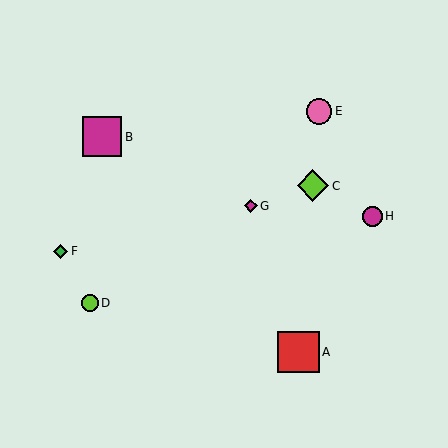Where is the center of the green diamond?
The center of the green diamond is at (61, 251).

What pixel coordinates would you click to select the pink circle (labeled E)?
Click at (319, 111) to select the pink circle E.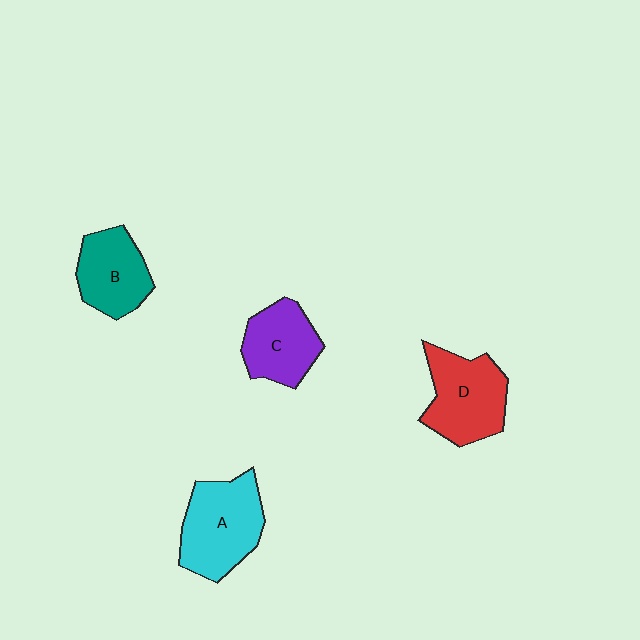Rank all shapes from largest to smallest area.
From largest to smallest: A (cyan), D (red), B (teal), C (purple).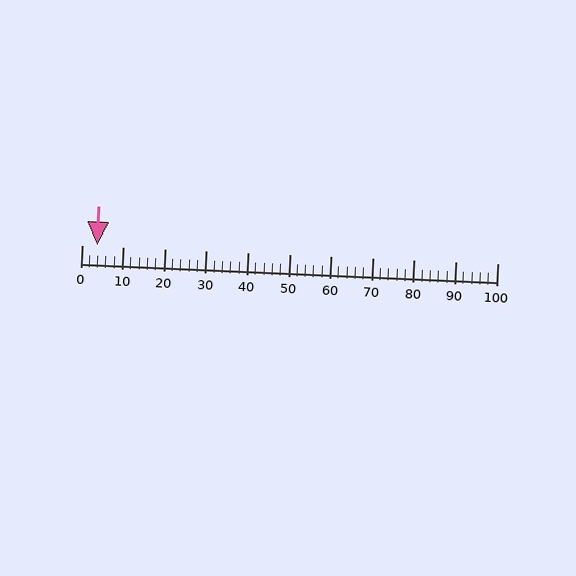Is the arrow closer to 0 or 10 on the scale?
The arrow is closer to 0.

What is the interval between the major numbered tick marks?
The major tick marks are spaced 10 units apart.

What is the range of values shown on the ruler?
The ruler shows values from 0 to 100.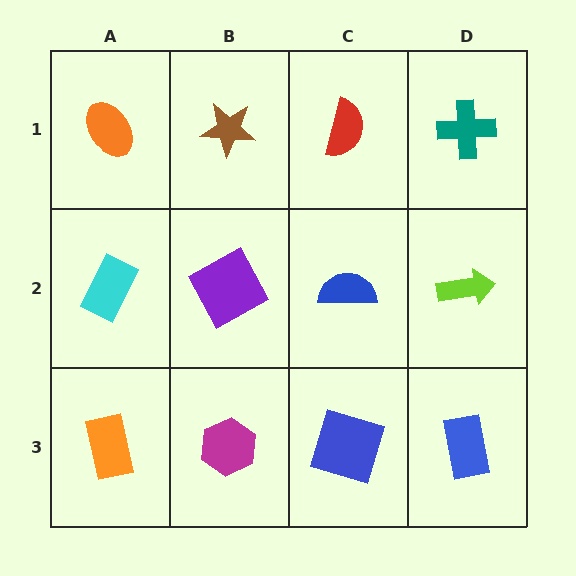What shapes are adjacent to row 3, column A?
A cyan rectangle (row 2, column A), a magenta hexagon (row 3, column B).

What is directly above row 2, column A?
An orange ellipse.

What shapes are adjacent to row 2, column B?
A brown star (row 1, column B), a magenta hexagon (row 3, column B), a cyan rectangle (row 2, column A), a blue semicircle (row 2, column C).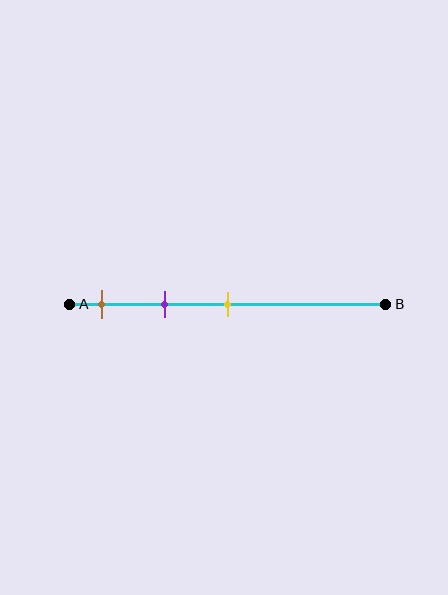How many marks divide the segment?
There are 3 marks dividing the segment.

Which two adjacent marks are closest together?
The brown and purple marks are the closest adjacent pair.